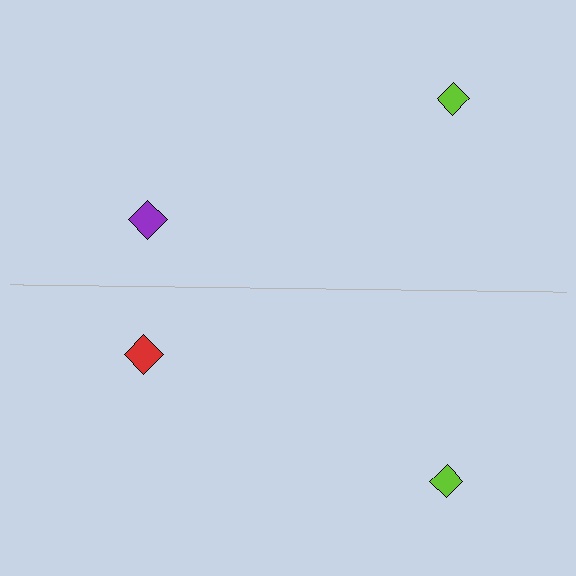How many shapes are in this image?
There are 4 shapes in this image.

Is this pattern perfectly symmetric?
No, the pattern is not perfectly symmetric. The red diamond on the bottom side breaks the symmetry — its mirror counterpart is purple.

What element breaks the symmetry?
The red diamond on the bottom side breaks the symmetry — its mirror counterpart is purple.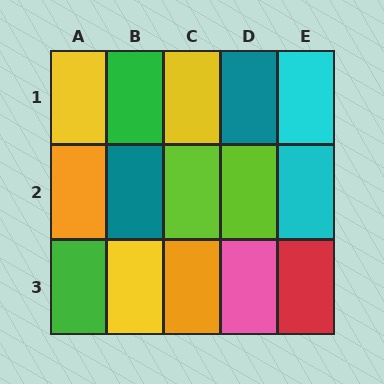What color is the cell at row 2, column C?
Lime.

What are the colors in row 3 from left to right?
Green, yellow, orange, pink, red.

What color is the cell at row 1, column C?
Yellow.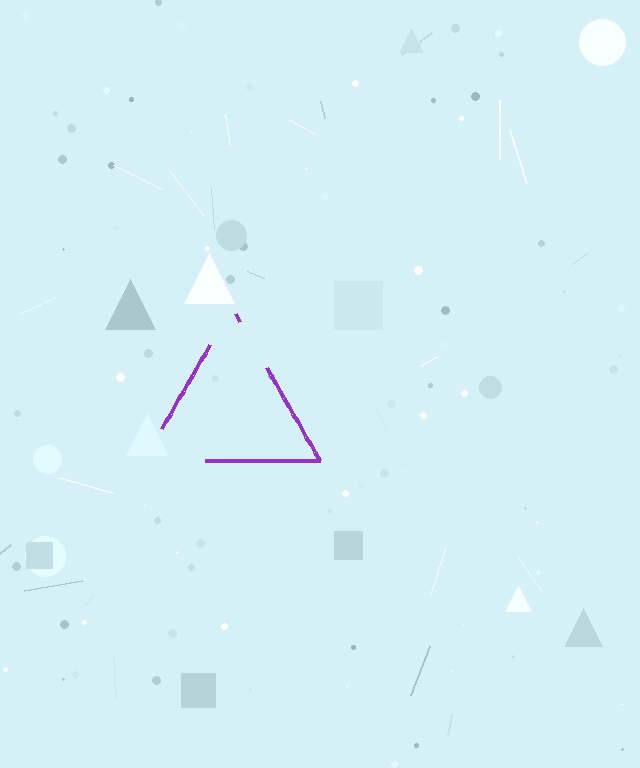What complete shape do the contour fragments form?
The contour fragments form a triangle.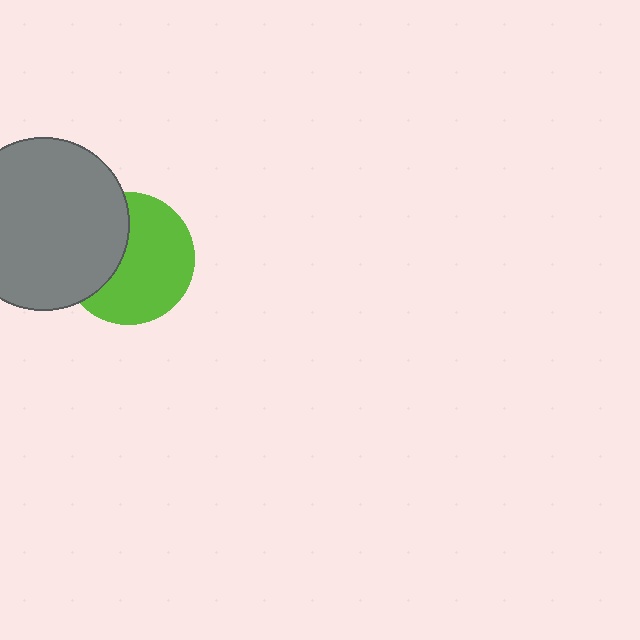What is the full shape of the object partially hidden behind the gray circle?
The partially hidden object is a lime circle.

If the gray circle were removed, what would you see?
You would see the complete lime circle.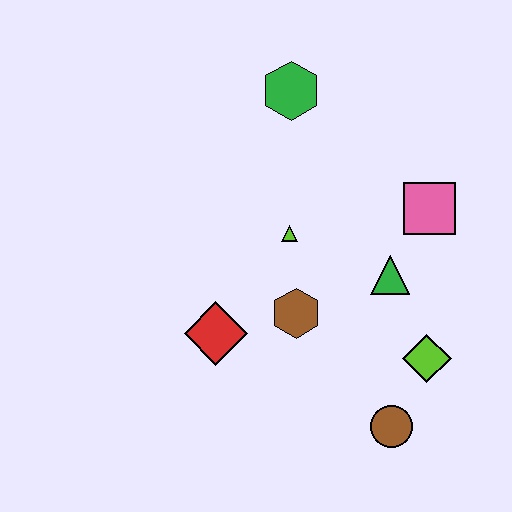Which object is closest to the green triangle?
The pink square is closest to the green triangle.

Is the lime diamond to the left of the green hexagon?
No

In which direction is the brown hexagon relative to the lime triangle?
The brown hexagon is below the lime triangle.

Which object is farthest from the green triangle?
The green hexagon is farthest from the green triangle.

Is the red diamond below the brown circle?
No